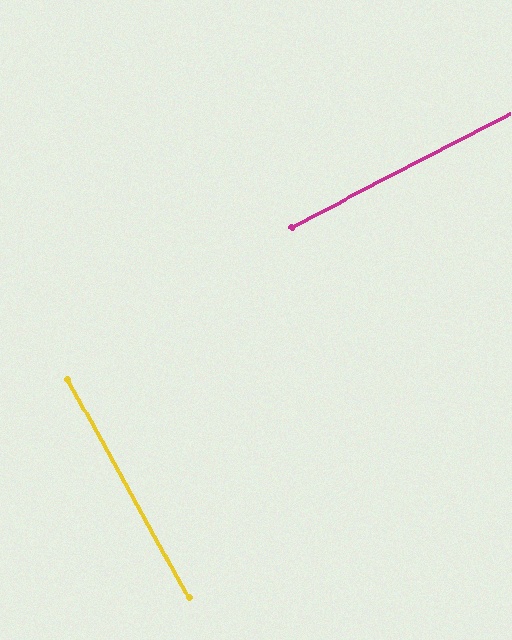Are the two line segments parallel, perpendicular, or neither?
Perpendicular — they meet at approximately 89°.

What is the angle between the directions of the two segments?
Approximately 89 degrees.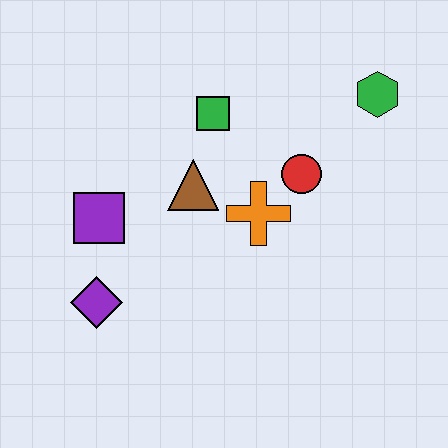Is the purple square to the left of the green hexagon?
Yes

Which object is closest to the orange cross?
The red circle is closest to the orange cross.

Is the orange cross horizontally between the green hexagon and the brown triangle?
Yes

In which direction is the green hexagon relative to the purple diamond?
The green hexagon is to the right of the purple diamond.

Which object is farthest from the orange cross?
The purple diamond is farthest from the orange cross.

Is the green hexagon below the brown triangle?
No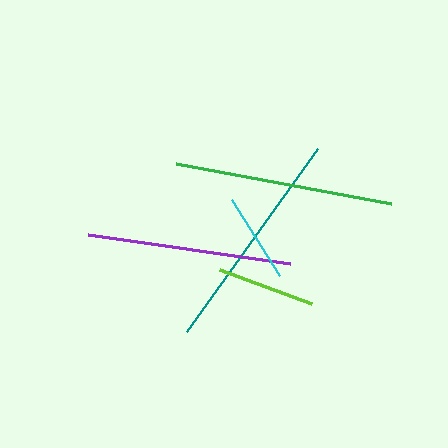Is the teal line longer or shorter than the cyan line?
The teal line is longer than the cyan line.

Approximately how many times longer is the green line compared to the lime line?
The green line is approximately 2.2 times the length of the lime line.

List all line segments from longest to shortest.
From longest to shortest: teal, green, purple, lime, cyan.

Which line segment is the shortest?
The cyan line is the shortest at approximately 90 pixels.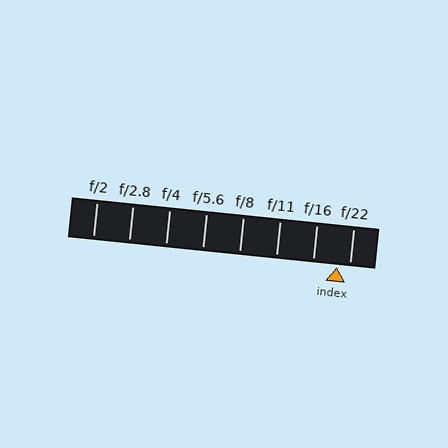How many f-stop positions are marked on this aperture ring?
There are 8 f-stop positions marked.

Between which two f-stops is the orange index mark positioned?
The index mark is between f/16 and f/22.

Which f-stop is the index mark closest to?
The index mark is closest to f/22.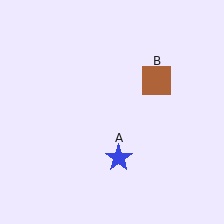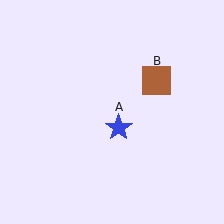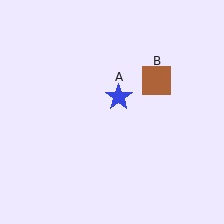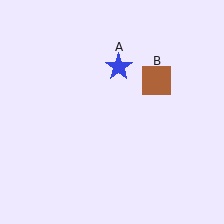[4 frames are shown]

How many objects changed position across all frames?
1 object changed position: blue star (object A).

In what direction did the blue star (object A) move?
The blue star (object A) moved up.